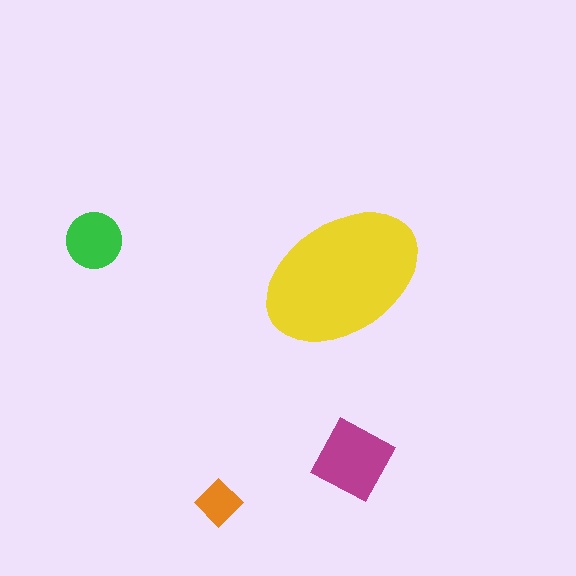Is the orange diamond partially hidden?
No, the orange diamond is fully visible.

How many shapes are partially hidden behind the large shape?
0 shapes are partially hidden.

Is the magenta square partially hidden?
No, the magenta square is fully visible.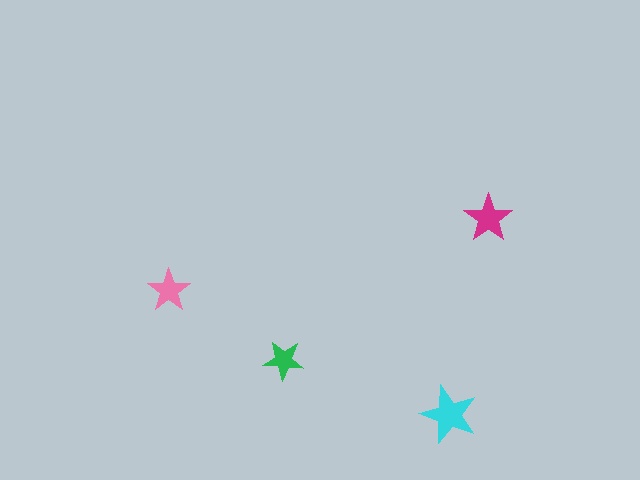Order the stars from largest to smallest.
the cyan one, the magenta one, the pink one, the green one.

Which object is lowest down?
The cyan star is bottommost.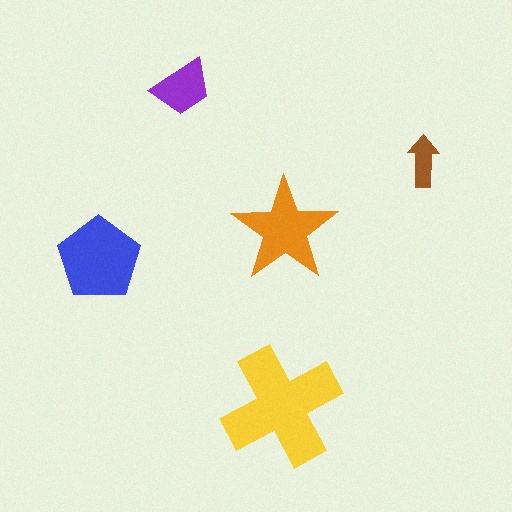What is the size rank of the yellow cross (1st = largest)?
1st.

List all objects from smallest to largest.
The brown arrow, the purple trapezoid, the orange star, the blue pentagon, the yellow cross.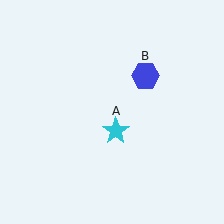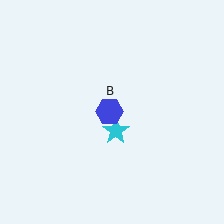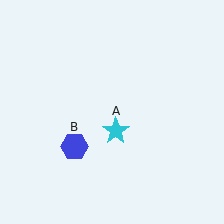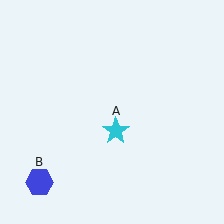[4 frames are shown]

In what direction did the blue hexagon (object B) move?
The blue hexagon (object B) moved down and to the left.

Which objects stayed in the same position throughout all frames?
Cyan star (object A) remained stationary.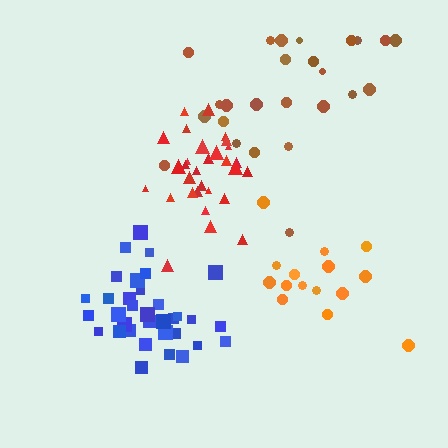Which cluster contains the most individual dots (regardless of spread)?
Blue (34).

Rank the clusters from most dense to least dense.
blue, red, orange, brown.